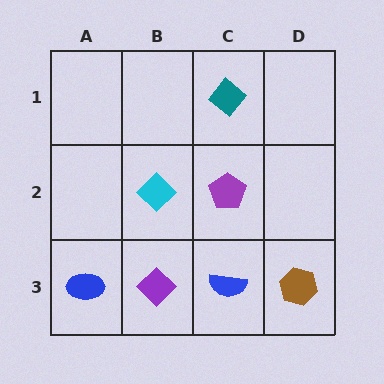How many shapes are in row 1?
1 shape.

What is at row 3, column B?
A purple diamond.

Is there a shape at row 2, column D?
No, that cell is empty.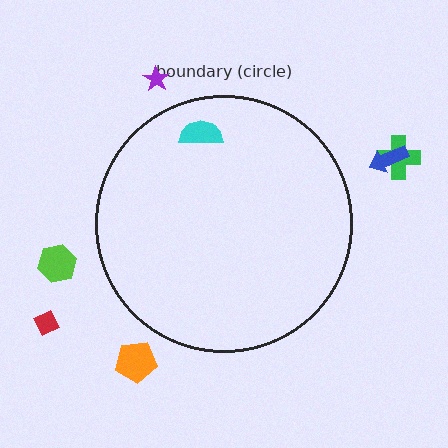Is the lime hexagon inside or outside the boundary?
Outside.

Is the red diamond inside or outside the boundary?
Outside.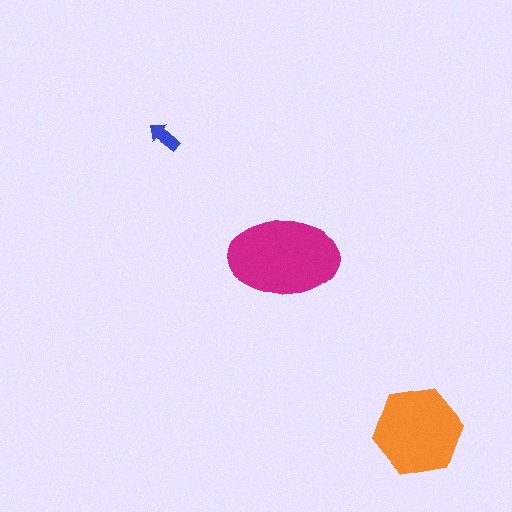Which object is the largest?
The magenta ellipse.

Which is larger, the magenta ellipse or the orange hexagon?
The magenta ellipse.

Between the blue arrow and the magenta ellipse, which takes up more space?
The magenta ellipse.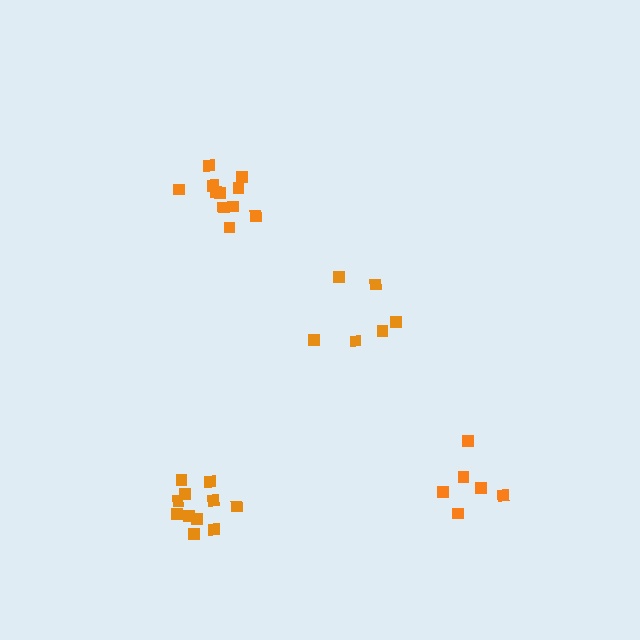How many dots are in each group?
Group 1: 11 dots, Group 2: 6 dots, Group 3: 11 dots, Group 4: 6 dots (34 total).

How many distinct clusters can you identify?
There are 4 distinct clusters.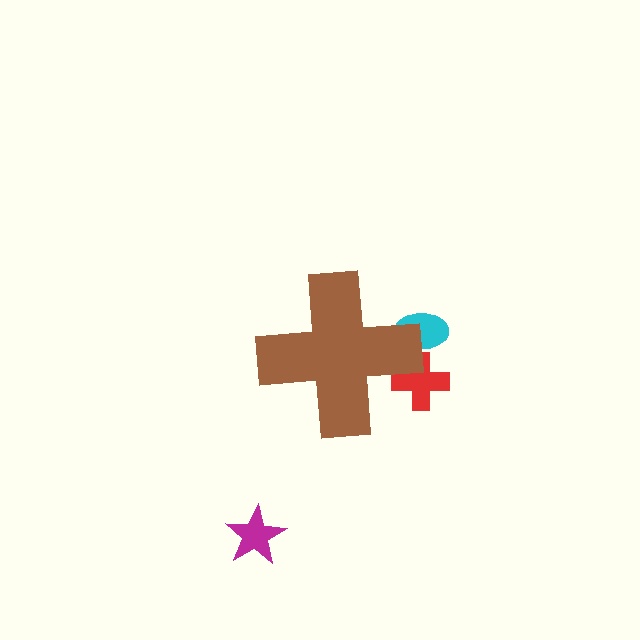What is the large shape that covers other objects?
A brown cross.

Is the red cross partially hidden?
Yes, the red cross is partially hidden behind the brown cross.